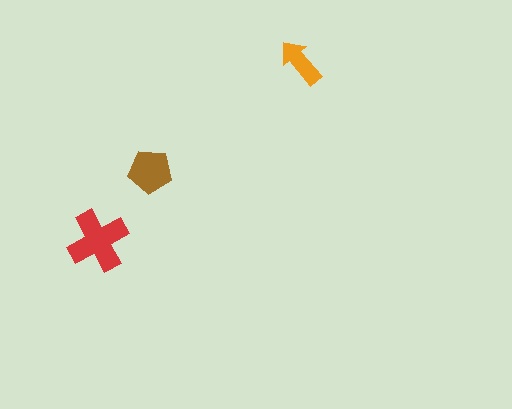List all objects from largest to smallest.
The red cross, the brown pentagon, the orange arrow.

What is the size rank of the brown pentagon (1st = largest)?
2nd.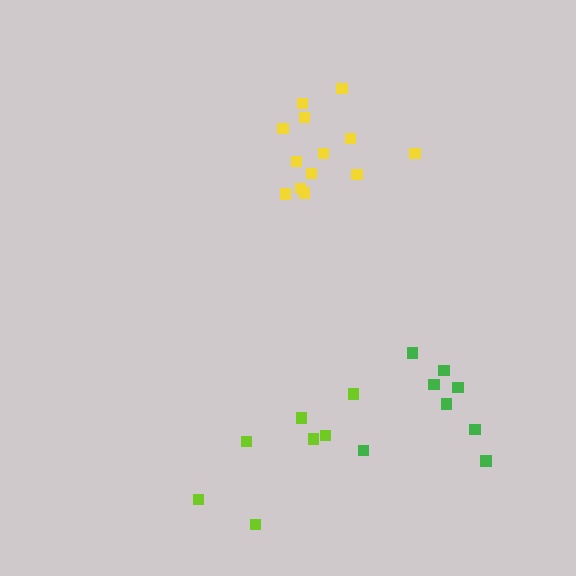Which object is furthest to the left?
The lime cluster is leftmost.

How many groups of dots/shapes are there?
There are 3 groups.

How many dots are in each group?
Group 1: 13 dots, Group 2: 8 dots, Group 3: 7 dots (28 total).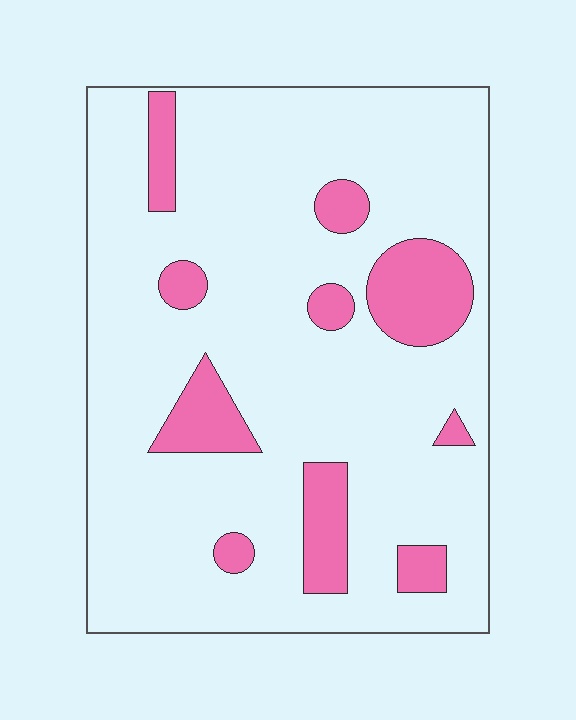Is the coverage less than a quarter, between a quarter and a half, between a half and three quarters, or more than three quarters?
Less than a quarter.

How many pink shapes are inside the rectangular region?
10.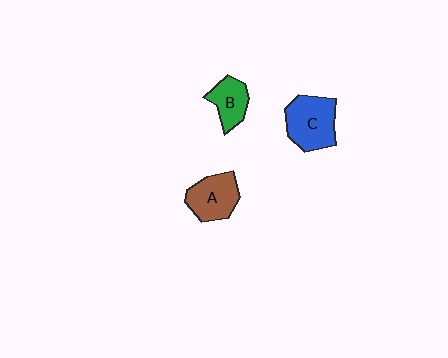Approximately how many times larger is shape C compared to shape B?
Approximately 1.6 times.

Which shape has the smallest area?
Shape B (green).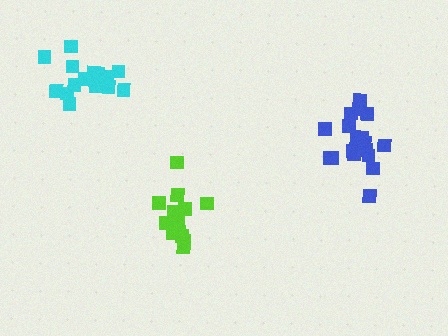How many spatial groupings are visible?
There are 3 spatial groupings.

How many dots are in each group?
Group 1: 15 dots, Group 2: 16 dots, Group 3: 19 dots (50 total).